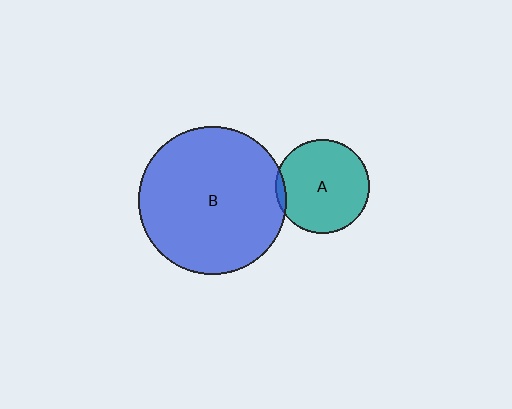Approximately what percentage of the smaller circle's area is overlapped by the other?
Approximately 5%.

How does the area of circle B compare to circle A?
Approximately 2.4 times.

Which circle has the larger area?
Circle B (blue).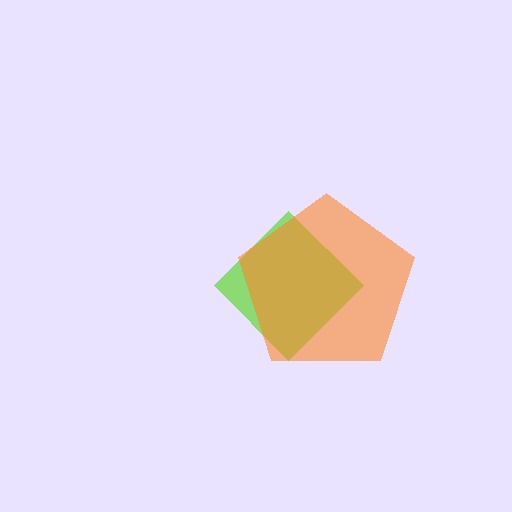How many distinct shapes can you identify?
There are 2 distinct shapes: a lime diamond, an orange pentagon.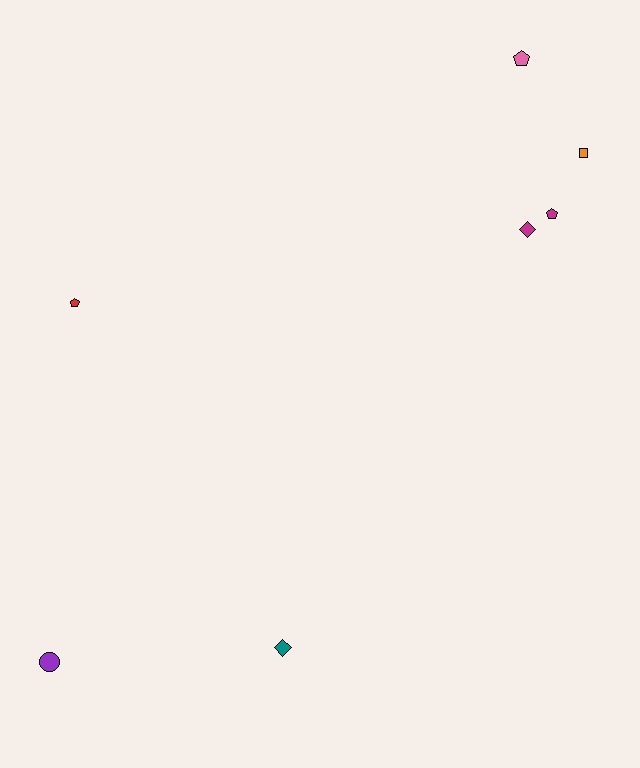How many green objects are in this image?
There are no green objects.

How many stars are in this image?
There are no stars.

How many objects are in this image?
There are 7 objects.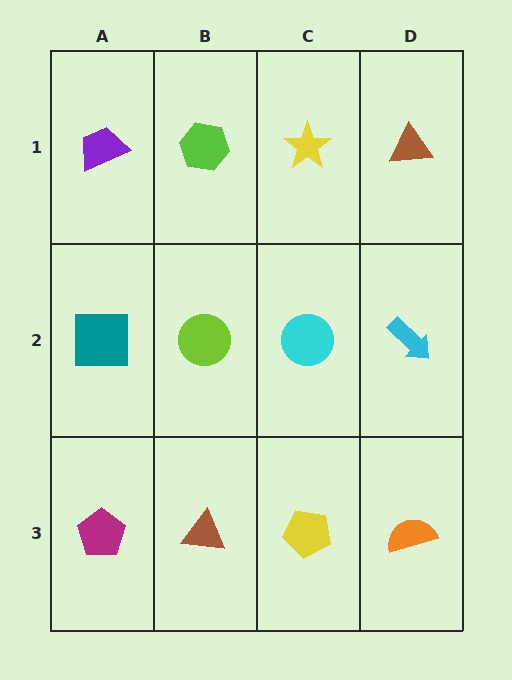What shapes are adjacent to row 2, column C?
A yellow star (row 1, column C), a yellow pentagon (row 3, column C), a lime circle (row 2, column B), a cyan arrow (row 2, column D).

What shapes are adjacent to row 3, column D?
A cyan arrow (row 2, column D), a yellow pentagon (row 3, column C).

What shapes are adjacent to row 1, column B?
A lime circle (row 2, column B), a purple trapezoid (row 1, column A), a yellow star (row 1, column C).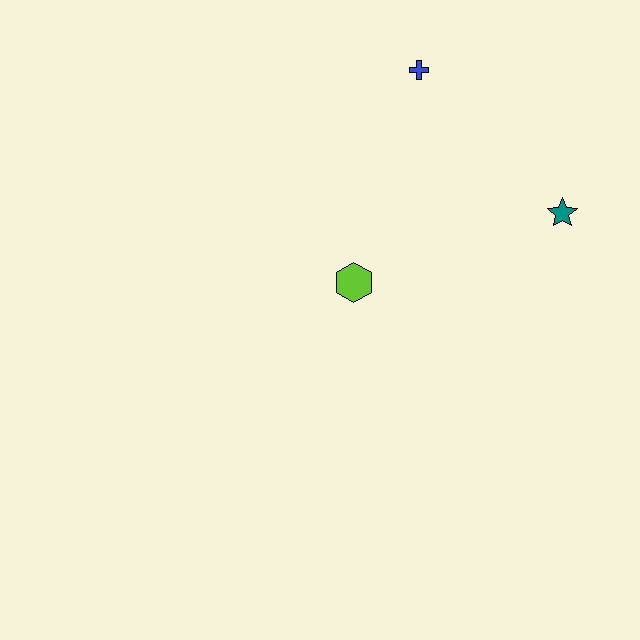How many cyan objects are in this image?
There are no cyan objects.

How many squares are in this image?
There are no squares.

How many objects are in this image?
There are 3 objects.